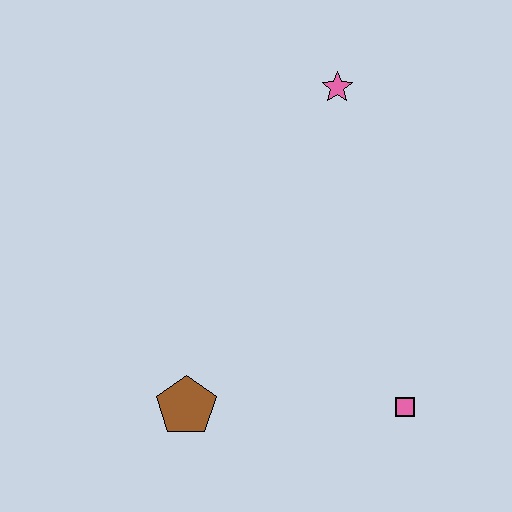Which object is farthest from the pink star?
The brown pentagon is farthest from the pink star.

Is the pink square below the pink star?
Yes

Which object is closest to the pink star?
The pink square is closest to the pink star.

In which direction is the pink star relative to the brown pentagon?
The pink star is above the brown pentagon.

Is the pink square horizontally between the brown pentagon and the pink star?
No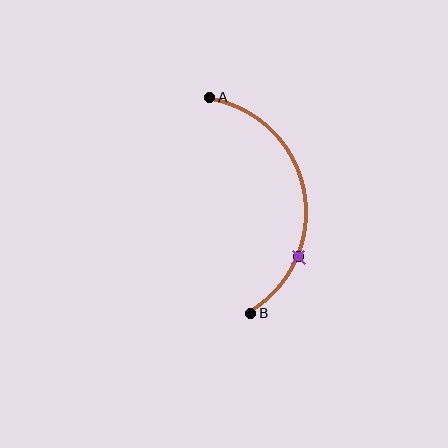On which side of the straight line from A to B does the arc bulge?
The arc bulges to the right of the straight line connecting A and B.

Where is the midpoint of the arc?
The arc midpoint is the point on the curve farthest from the straight line joining A and B. It sits to the right of that line.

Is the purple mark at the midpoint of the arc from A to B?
No. The purple mark lies on the arc but is closer to endpoint B. The arc midpoint would be at the point on the curve equidistant along the arc from both A and B.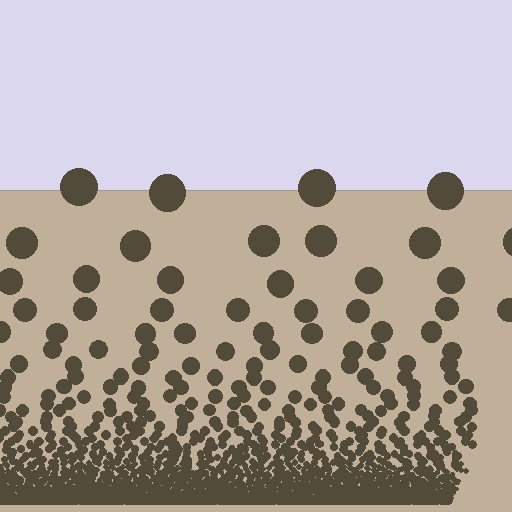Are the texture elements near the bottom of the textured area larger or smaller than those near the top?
Smaller. The gradient is inverted — elements near the bottom are smaller and denser.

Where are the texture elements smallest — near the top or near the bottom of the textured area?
Near the bottom.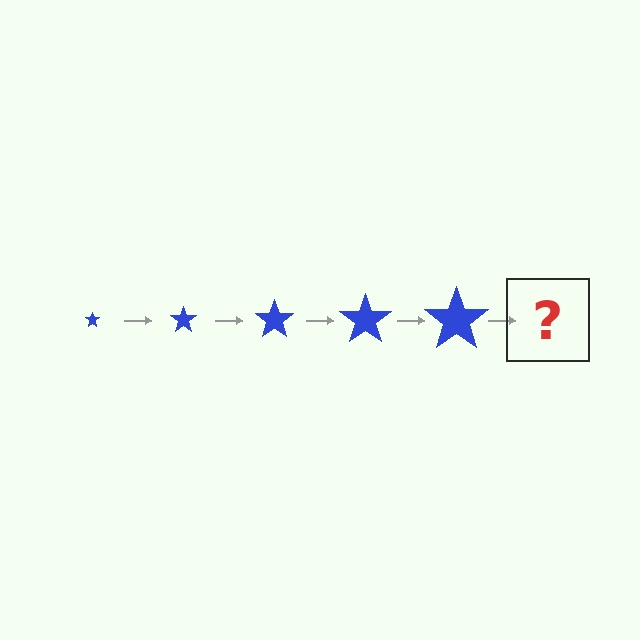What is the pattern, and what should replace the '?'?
The pattern is that the star gets progressively larger each step. The '?' should be a blue star, larger than the previous one.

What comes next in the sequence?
The next element should be a blue star, larger than the previous one.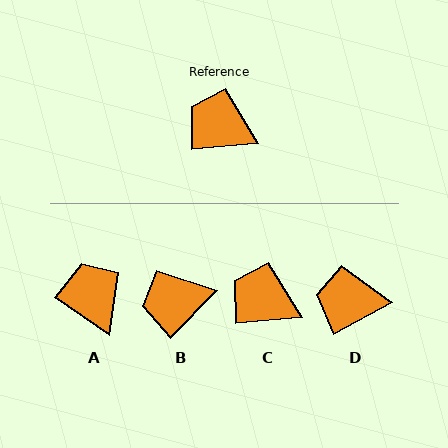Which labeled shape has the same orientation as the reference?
C.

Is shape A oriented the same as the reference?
No, it is off by about 40 degrees.